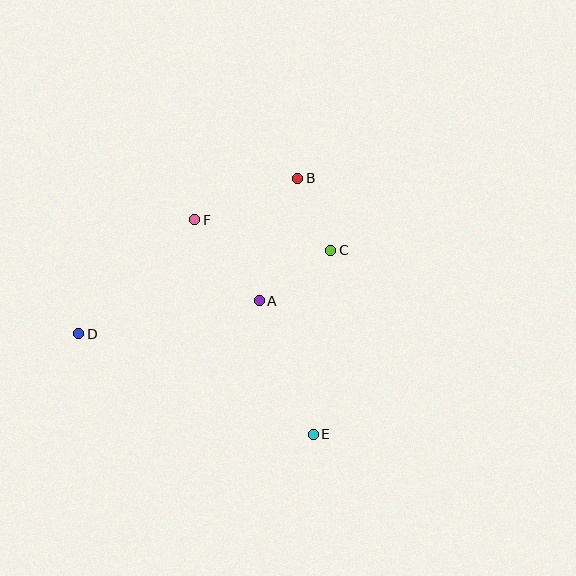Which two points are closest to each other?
Points B and C are closest to each other.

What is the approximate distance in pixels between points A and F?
The distance between A and F is approximately 104 pixels.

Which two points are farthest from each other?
Points B and D are farthest from each other.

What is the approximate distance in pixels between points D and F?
The distance between D and F is approximately 162 pixels.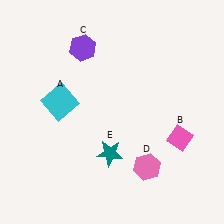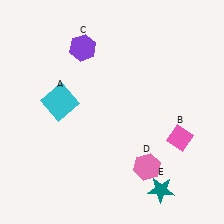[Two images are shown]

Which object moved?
The teal star (E) moved right.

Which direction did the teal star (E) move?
The teal star (E) moved right.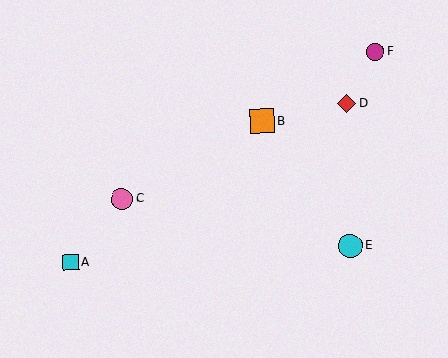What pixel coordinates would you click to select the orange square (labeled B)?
Click at (262, 121) to select the orange square B.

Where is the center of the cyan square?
The center of the cyan square is at (70, 262).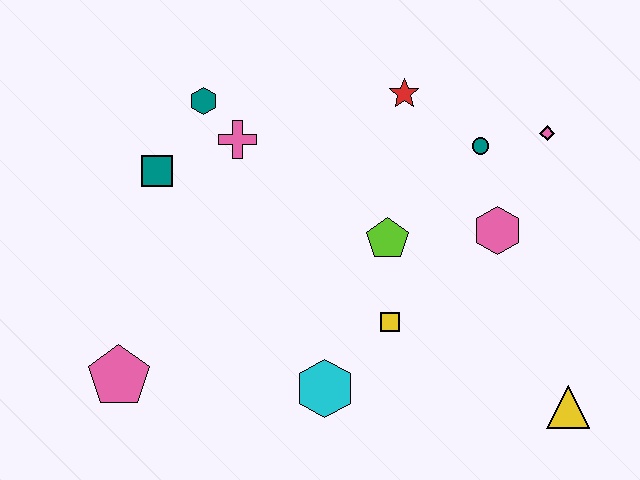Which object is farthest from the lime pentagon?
The pink pentagon is farthest from the lime pentagon.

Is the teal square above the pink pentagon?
Yes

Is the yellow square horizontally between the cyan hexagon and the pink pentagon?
No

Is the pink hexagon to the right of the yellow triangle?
No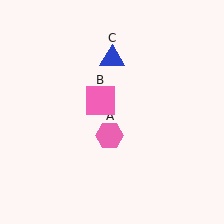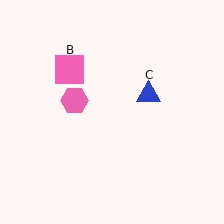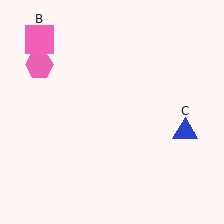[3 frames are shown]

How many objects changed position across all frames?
3 objects changed position: pink hexagon (object A), pink square (object B), blue triangle (object C).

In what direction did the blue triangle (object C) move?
The blue triangle (object C) moved down and to the right.